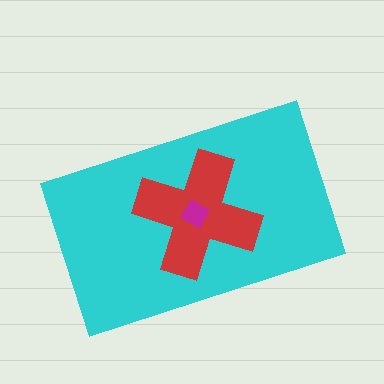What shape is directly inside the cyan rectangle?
The red cross.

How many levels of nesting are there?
3.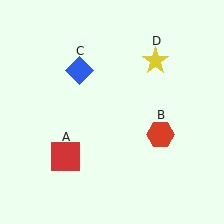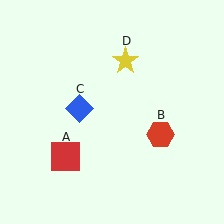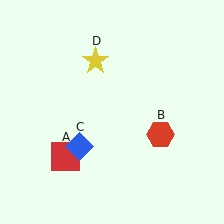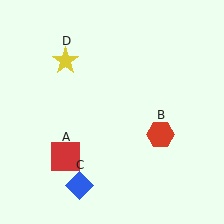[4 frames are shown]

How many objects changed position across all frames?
2 objects changed position: blue diamond (object C), yellow star (object D).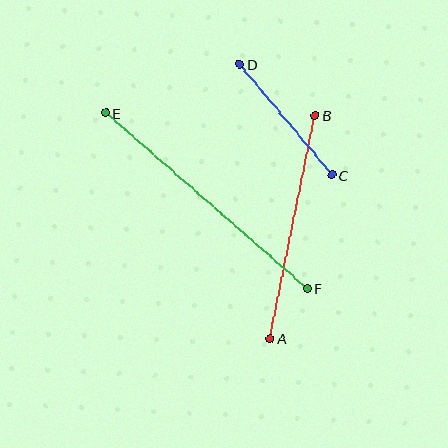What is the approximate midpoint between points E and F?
The midpoint is at approximately (206, 201) pixels.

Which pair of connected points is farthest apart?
Points E and F are farthest apart.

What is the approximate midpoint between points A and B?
The midpoint is at approximately (293, 227) pixels.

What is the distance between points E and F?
The distance is approximately 267 pixels.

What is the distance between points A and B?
The distance is approximately 227 pixels.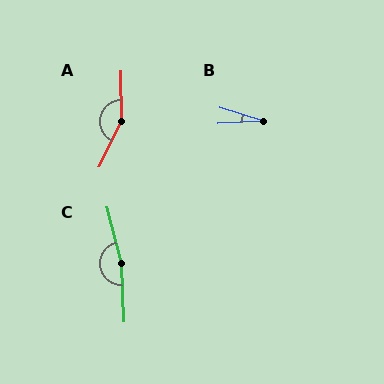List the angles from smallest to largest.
B (21°), A (153°), C (168°).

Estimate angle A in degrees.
Approximately 153 degrees.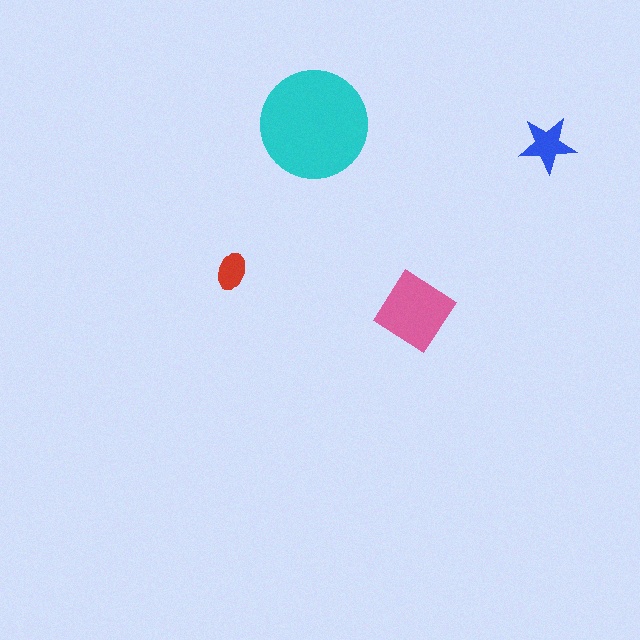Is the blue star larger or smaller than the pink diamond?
Smaller.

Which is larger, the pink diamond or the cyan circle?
The cyan circle.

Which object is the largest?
The cyan circle.